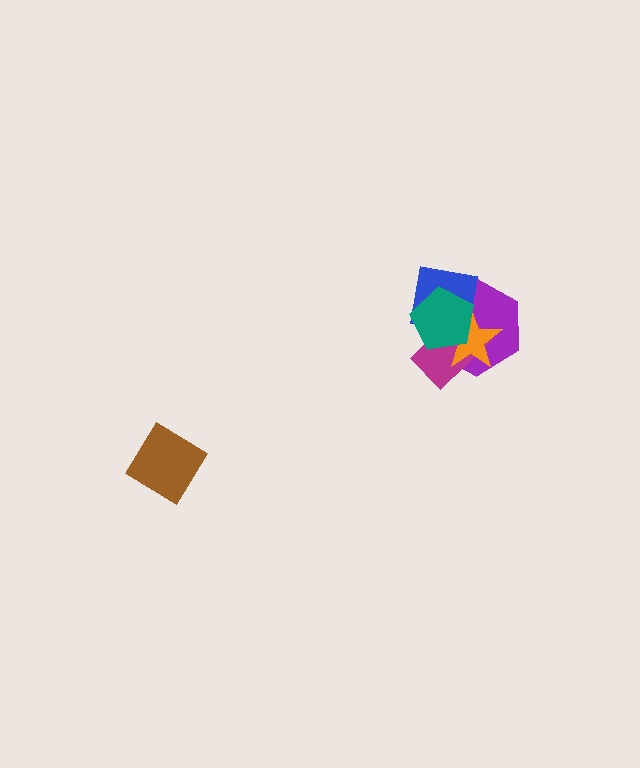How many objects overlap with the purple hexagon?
4 objects overlap with the purple hexagon.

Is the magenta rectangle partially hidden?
Yes, it is partially covered by another shape.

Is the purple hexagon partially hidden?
Yes, it is partially covered by another shape.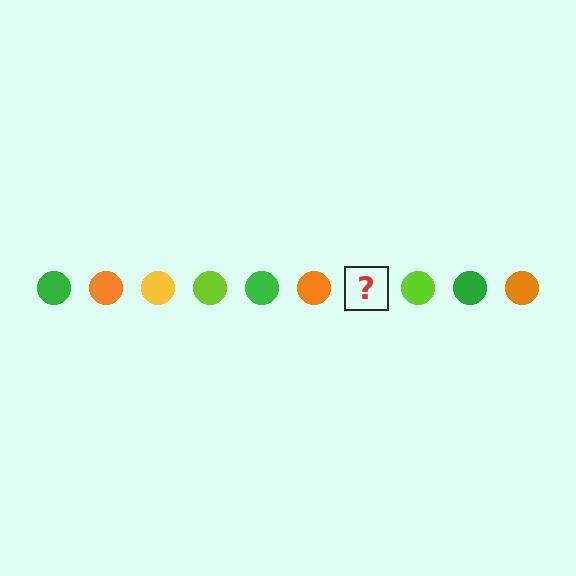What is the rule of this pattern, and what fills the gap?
The rule is that the pattern cycles through green, orange, yellow, lime circles. The gap should be filled with a yellow circle.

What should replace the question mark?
The question mark should be replaced with a yellow circle.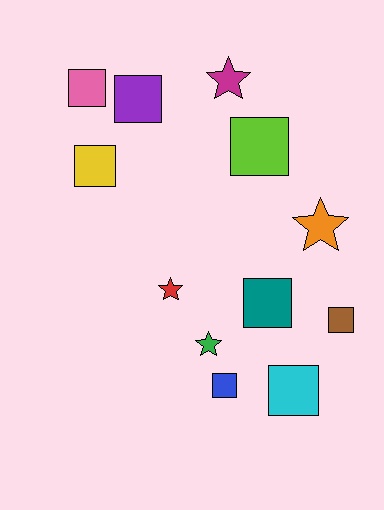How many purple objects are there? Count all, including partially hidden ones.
There is 1 purple object.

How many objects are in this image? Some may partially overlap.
There are 12 objects.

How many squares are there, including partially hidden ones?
There are 8 squares.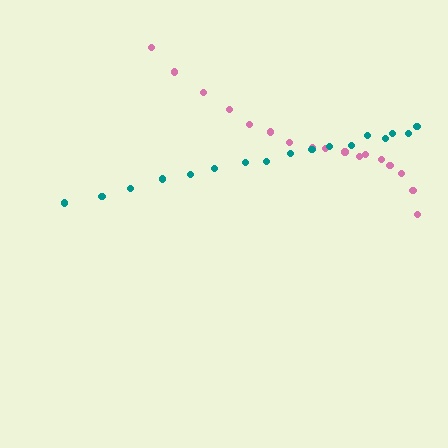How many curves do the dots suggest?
There are 2 distinct paths.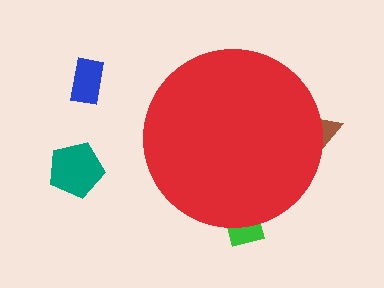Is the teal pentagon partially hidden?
No, the teal pentagon is fully visible.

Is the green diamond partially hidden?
Yes, the green diamond is partially hidden behind the red circle.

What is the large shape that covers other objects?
A red circle.